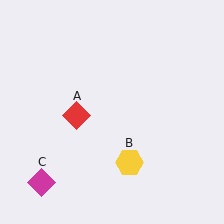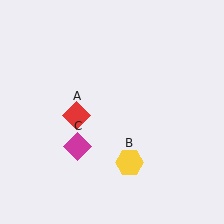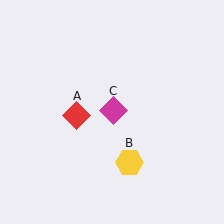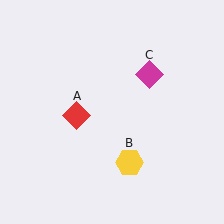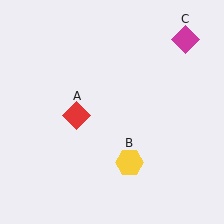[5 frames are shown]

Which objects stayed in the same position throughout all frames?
Red diamond (object A) and yellow hexagon (object B) remained stationary.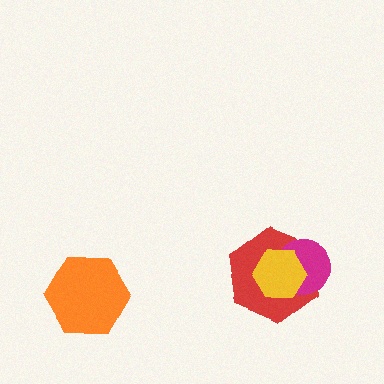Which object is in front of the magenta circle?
The yellow hexagon is in front of the magenta circle.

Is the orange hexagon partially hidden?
No, no other shape covers it.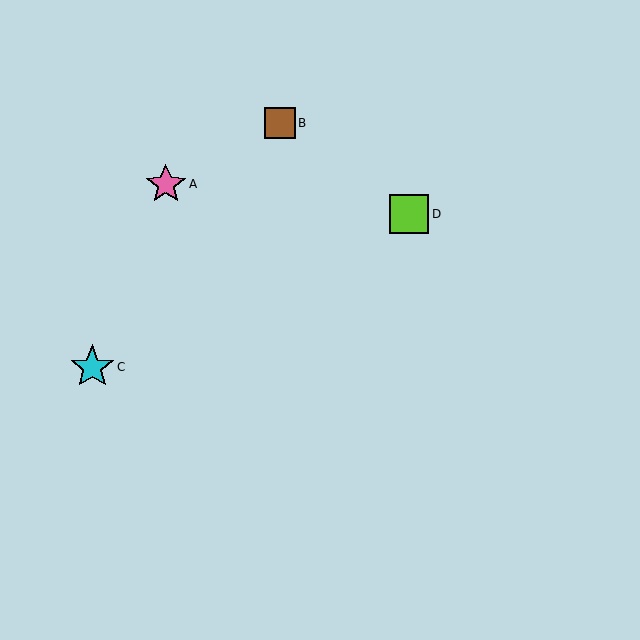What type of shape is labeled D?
Shape D is a lime square.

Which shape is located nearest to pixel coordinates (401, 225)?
The lime square (labeled D) at (409, 214) is nearest to that location.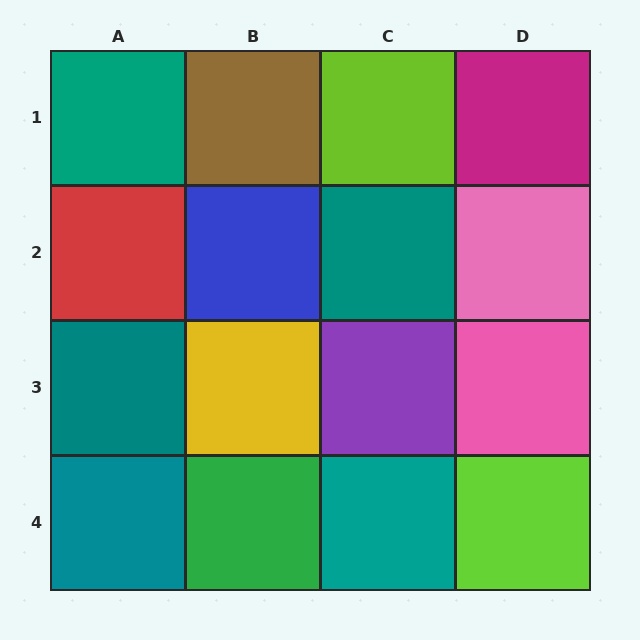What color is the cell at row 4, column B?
Green.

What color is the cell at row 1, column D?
Magenta.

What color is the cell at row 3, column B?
Yellow.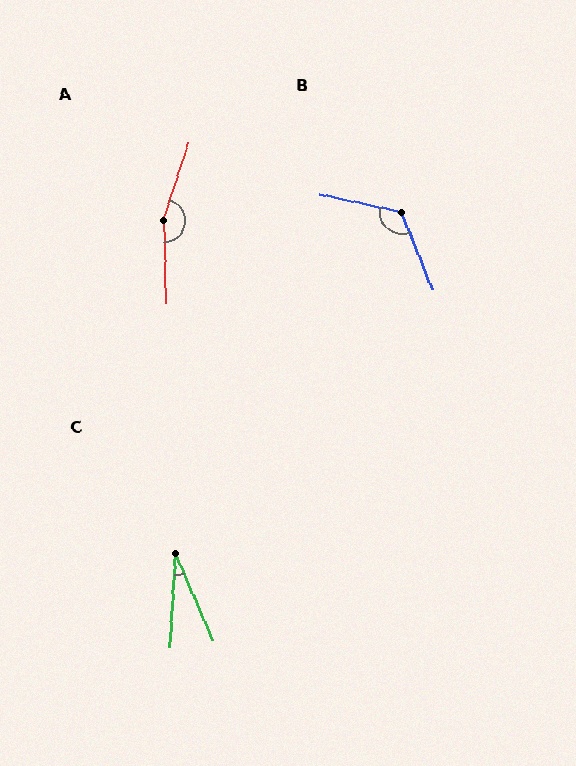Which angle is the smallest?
C, at approximately 27 degrees.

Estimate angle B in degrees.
Approximately 125 degrees.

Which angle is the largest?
A, at approximately 160 degrees.